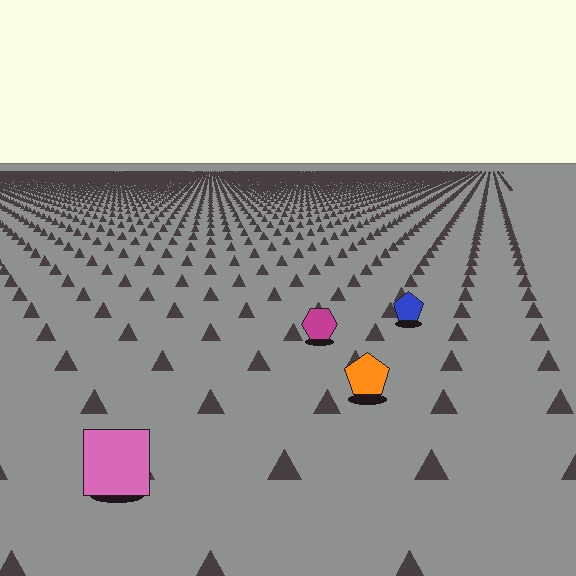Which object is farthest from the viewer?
The blue pentagon is farthest from the viewer. It appears smaller and the ground texture around it is denser.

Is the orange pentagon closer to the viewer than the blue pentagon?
Yes. The orange pentagon is closer — you can tell from the texture gradient: the ground texture is coarser near it.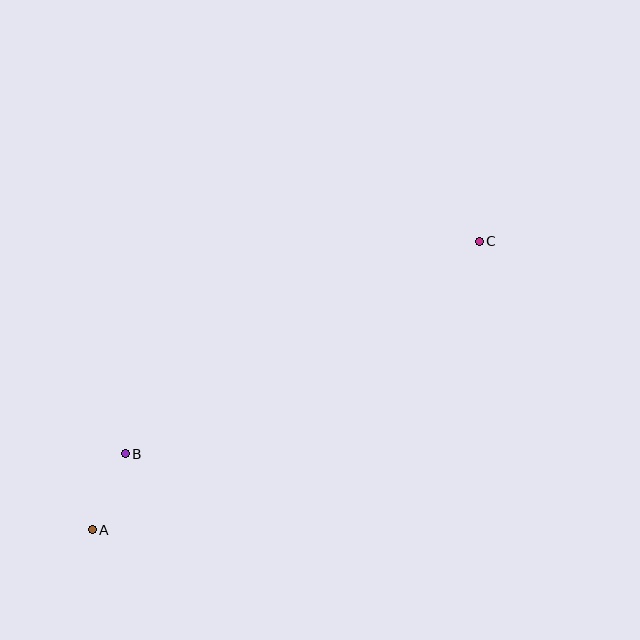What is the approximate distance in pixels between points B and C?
The distance between B and C is approximately 413 pixels.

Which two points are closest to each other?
Points A and B are closest to each other.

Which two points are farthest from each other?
Points A and C are farthest from each other.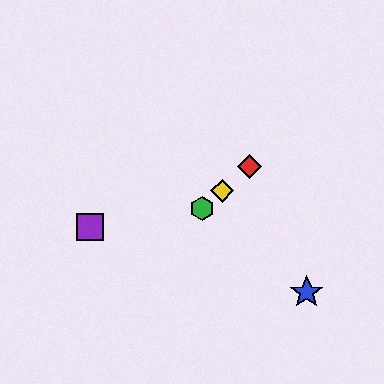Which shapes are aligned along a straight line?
The red diamond, the green hexagon, the yellow diamond are aligned along a straight line.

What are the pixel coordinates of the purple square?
The purple square is at (90, 227).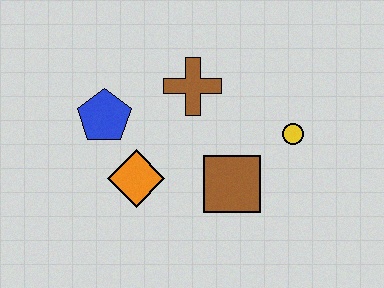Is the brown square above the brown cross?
No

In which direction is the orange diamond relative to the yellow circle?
The orange diamond is to the left of the yellow circle.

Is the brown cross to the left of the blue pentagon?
No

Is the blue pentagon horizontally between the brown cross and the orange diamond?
No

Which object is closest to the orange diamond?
The blue pentagon is closest to the orange diamond.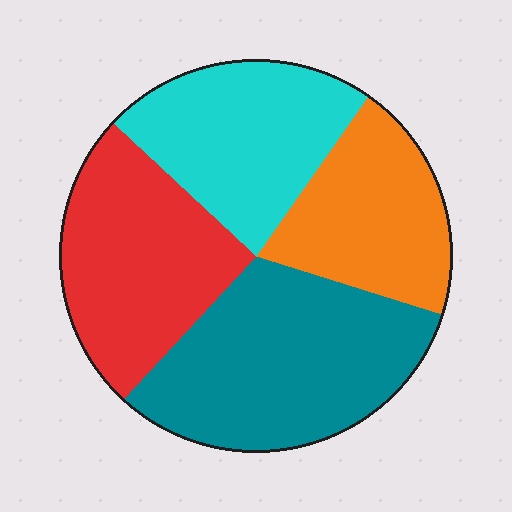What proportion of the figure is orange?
Orange takes up about one fifth (1/5) of the figure.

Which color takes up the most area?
Teal, at roughly 30%.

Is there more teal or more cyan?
Teal.